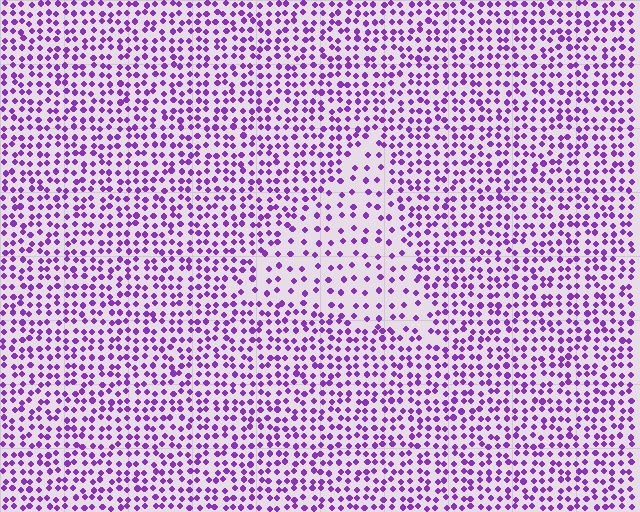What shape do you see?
I see a triangle.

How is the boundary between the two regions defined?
The boundary is defined by a change in element density (approximately 2.0x ratio). All elements are the same color, size, and shape.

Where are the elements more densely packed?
The elements are more densely packed outside the triangle boundary.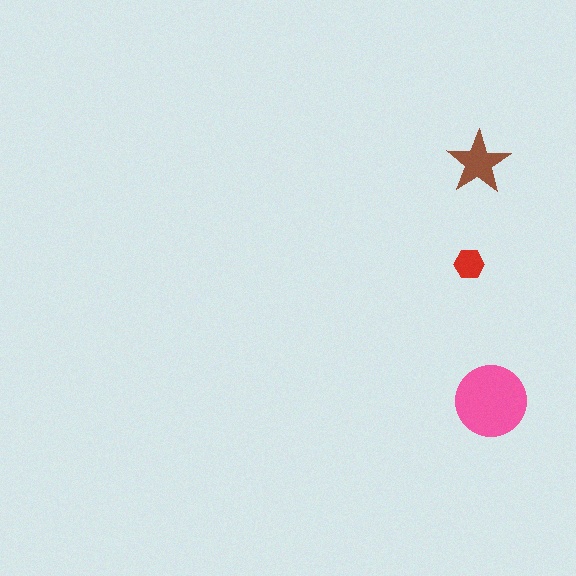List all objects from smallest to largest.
The red hexagon, the brown star, the pink circle.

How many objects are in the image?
There are 3 objects in the image.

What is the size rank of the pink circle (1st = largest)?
1st.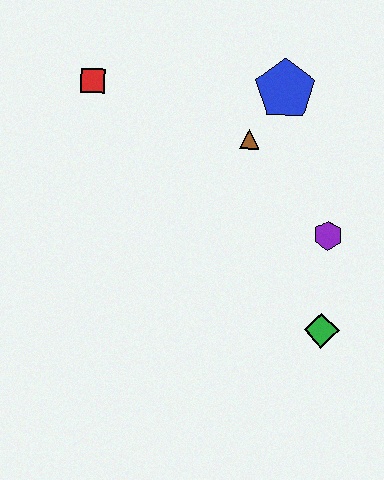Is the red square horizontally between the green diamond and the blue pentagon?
No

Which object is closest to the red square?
The brown triangle is closest to the red square.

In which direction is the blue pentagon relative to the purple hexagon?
The blue pentagon is above the purple hexagon.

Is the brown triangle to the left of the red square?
No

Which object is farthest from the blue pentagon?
The green diamond is farthest from the blue pentagon.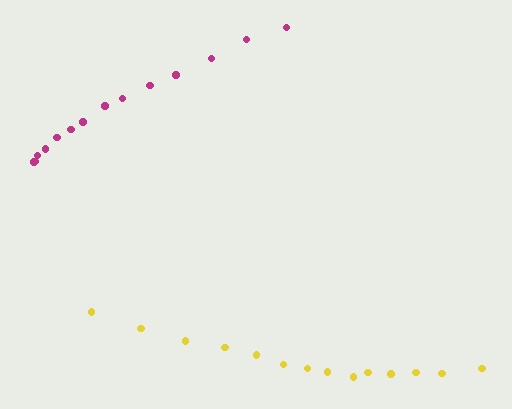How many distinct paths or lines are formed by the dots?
There are 2 distinct paths.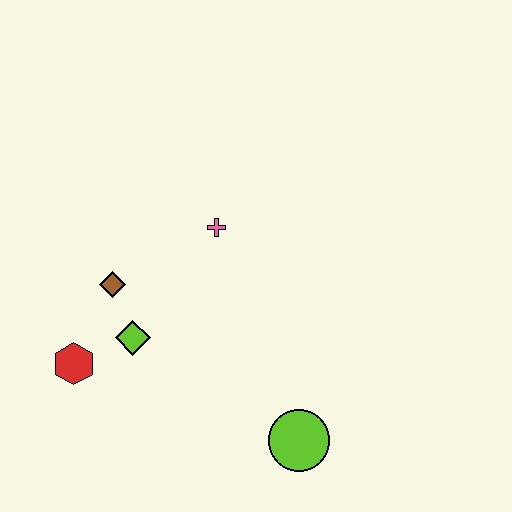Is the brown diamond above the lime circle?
Yes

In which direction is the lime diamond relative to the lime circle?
The lime diamond is to the left of the lime circle.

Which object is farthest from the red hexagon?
The lime circle is farthest from the red hexagon.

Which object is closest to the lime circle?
The lime diamond is closest to the lime circle.